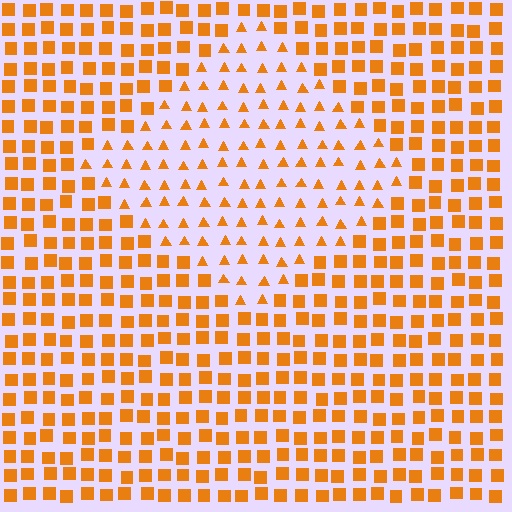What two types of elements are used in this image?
The image uses triangles inside the diamond region and squares outside it.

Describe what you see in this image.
The image is filled with small orange elements arranged in a uniform grid. A diamond-shaped region contains triangles, while the surrounding area contains squares. The boundary is defined purely by the change in element shape.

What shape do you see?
I see a diamond.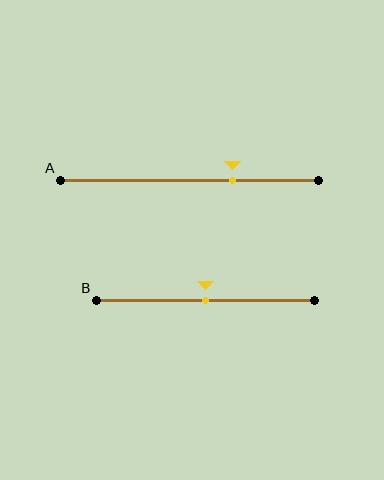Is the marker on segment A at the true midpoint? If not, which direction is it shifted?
No, the marker on segment A is shifted to the right by about 17% of the segment length.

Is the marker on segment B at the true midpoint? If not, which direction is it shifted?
Yes, the marker on segment B is at the true midpoint.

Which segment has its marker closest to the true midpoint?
Segment B has its marker closest to the true midpoint.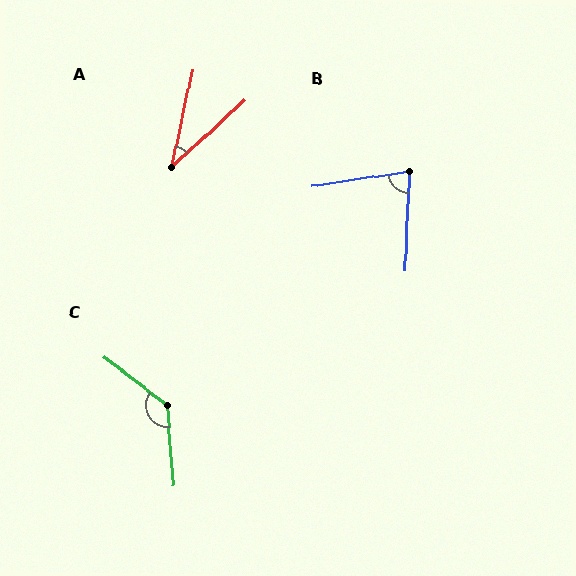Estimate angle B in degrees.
Approximately 79 degrees.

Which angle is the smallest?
A, at approximately 35 degrees.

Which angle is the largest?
C, at approximately 132 degrees.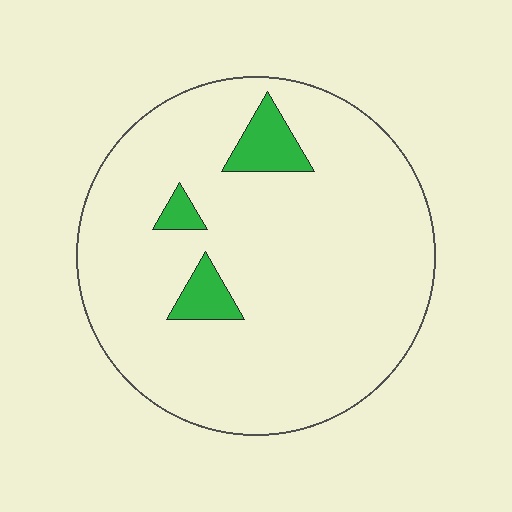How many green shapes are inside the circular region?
3.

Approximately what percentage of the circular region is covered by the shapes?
Approximately 10%.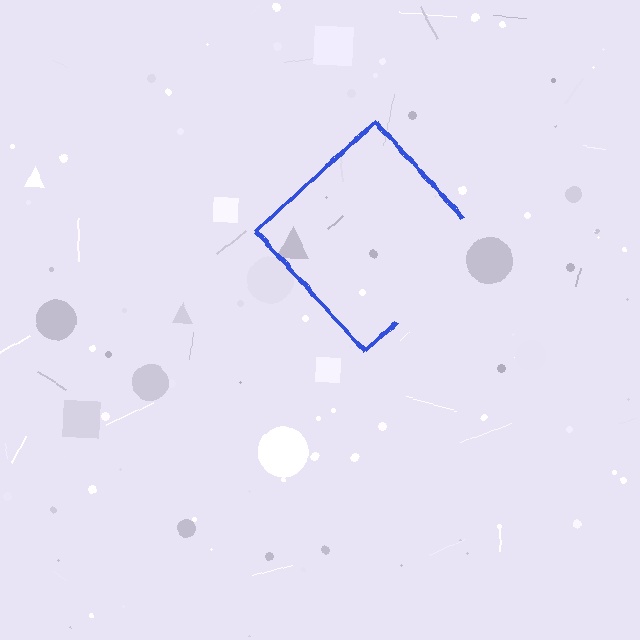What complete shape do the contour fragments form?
The contour fragments form a diamond.